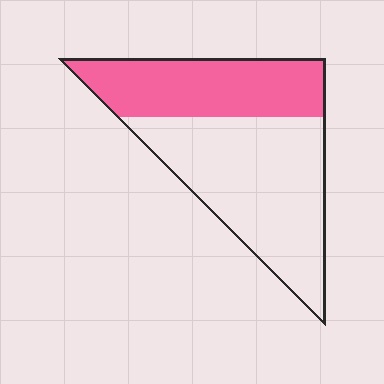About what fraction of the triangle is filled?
About two fifths (2/5).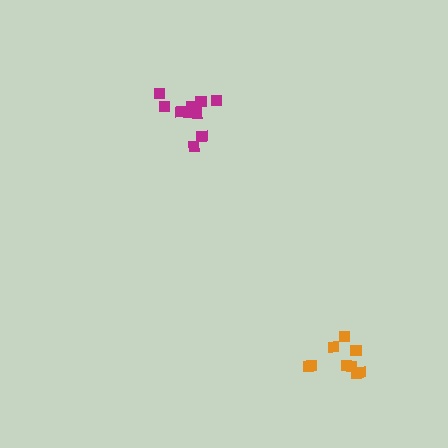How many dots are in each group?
Group 1: 9 dots, Group 2: 10 dots (19 total).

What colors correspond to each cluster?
The clusters are colored: orange, magenta.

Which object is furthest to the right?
The orange cluster is rightmost.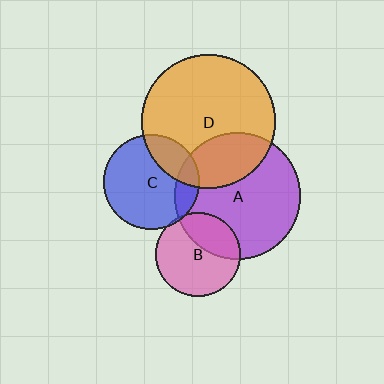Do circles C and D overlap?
Yes.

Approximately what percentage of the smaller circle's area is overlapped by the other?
Approximately 25%.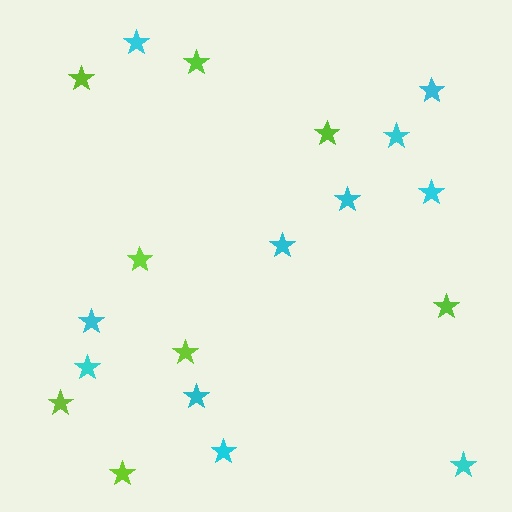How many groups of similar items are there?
There are 2 groups: one group of lime stars (8) and one group of cyan stars (11).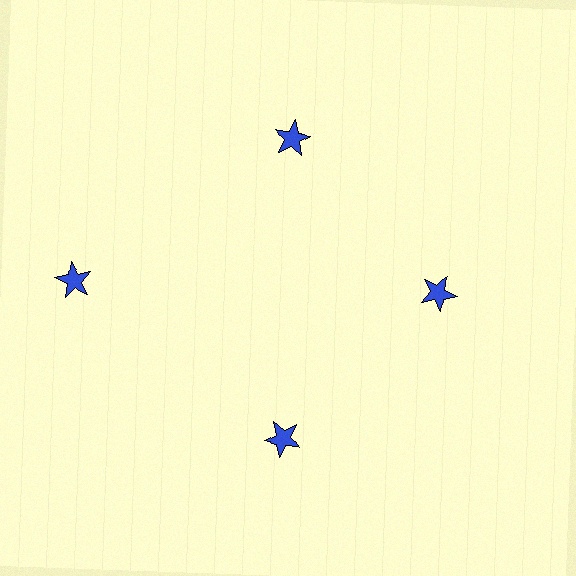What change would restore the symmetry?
The symmetry would be restored by moving it inward, back onto the ring so that all 4 stars sit at equal angles and equal distance from the center.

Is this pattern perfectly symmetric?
No. The 4 blue stars are arranged in a ring, but one element near the 9 o'clock position is pushed outward from the center, breaking the 4-fold rotational symmetry.